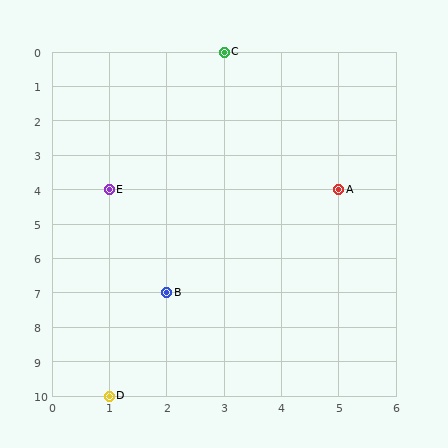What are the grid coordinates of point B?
Point B is at grid coordinates (2, 7).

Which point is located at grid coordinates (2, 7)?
Point B is at (2, 7).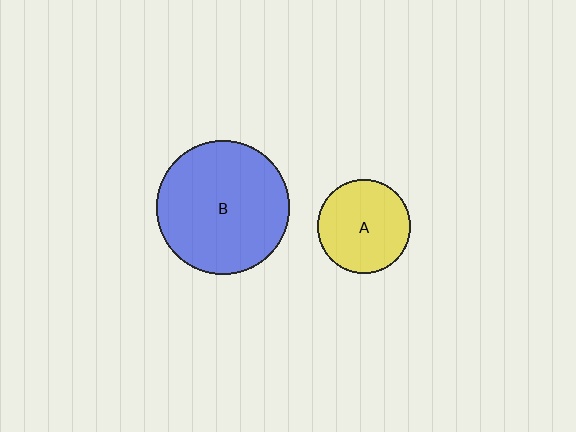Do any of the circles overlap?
No, none of the circles overlap.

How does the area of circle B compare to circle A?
Approximately 2.1 times.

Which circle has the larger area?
Circle B (blue).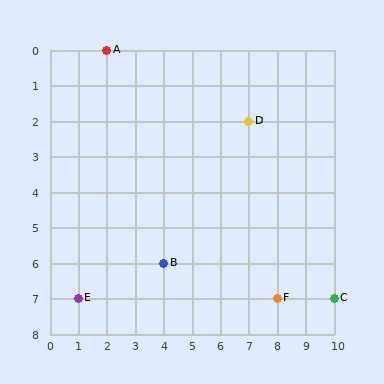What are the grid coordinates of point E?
Point E is at grid coordinates (1, 7).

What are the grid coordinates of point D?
Point D is at grid coordinates (7, 2).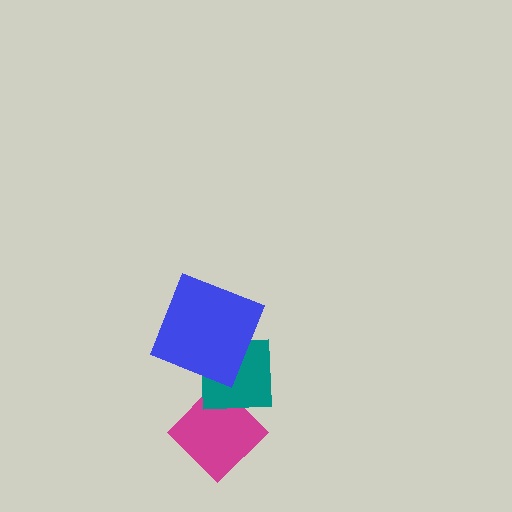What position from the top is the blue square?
The blue square is 1st from the top.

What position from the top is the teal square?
The teal square is 2nd from the top.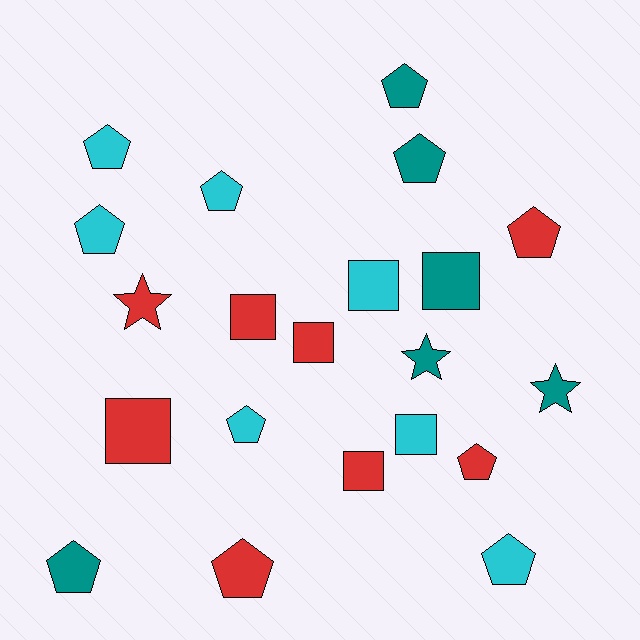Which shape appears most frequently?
Pentagon, with 11 objects.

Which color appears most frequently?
Red, with 8 objects.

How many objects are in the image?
There are 21 objects.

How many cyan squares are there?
There are 2 cyan squares.